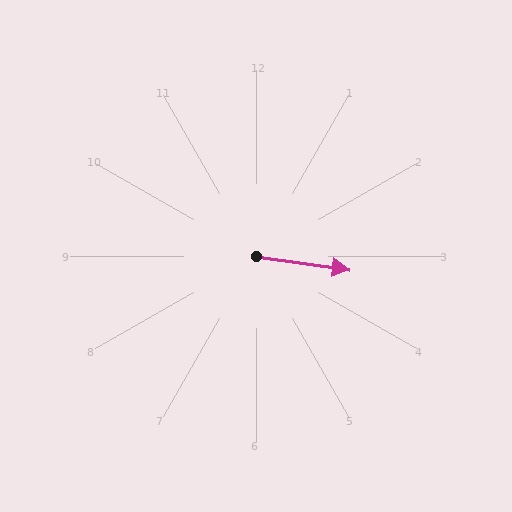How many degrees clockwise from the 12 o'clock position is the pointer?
Approximately 98 degrees.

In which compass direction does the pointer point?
East.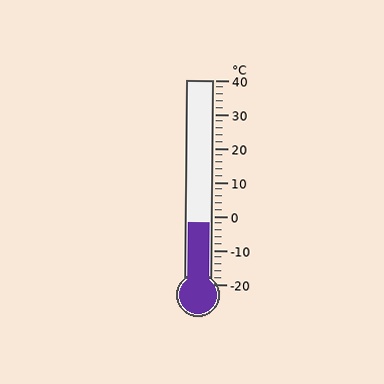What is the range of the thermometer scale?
The thermometer scale ranges from -20°C to 40°C.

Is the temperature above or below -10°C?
The temperature is above -10°C.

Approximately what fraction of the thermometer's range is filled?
The thermometer is filled to approximately 30% of its range.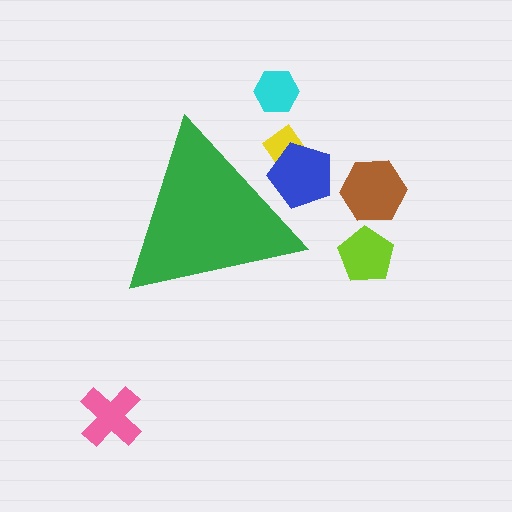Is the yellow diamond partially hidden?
Yes, the yellow diamond is partially hidden behind the green triangle.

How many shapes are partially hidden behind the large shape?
2 shapes are partially hidden.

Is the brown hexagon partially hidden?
No, the brown hexagon is fully visible.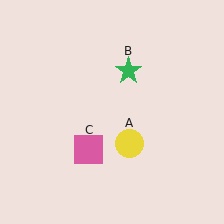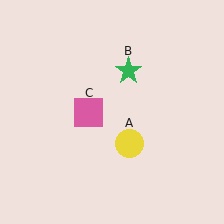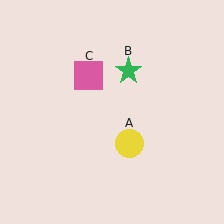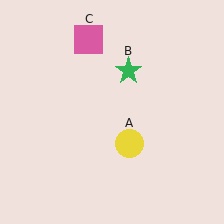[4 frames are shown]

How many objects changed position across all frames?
1 object changed position: pink square (object C).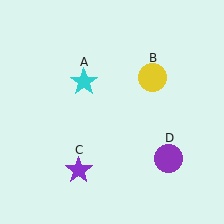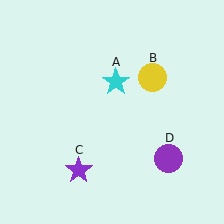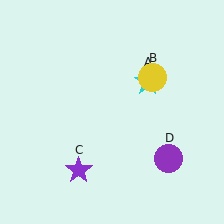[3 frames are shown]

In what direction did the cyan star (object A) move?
The cyan star (object A) moved right.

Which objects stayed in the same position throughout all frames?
Yellow circle (object B) and purple star (object C) and purple circle (object D) remained stationary.